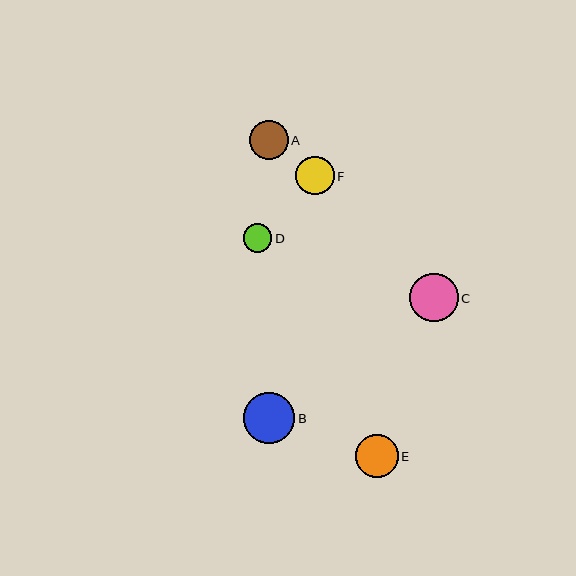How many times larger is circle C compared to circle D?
Circle C is approximately 1.7 times the size of circle D.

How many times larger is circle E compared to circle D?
Circle E is approximately 1.5 times the size of circle D.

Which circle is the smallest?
Circle D is the smallest with a size of approximately 28 pixels.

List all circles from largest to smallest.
From largest to smallest: B, C, E, A, F, D.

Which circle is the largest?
Circle B is the largest with a size of approximately 51 pixels.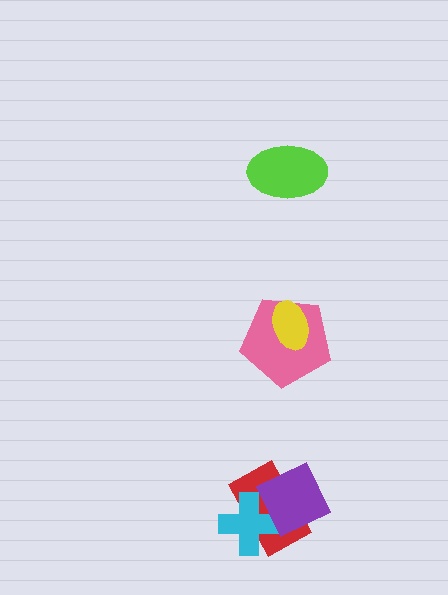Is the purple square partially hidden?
No, no other shape covers it.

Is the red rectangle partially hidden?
Yes, it is partially covered by another shape.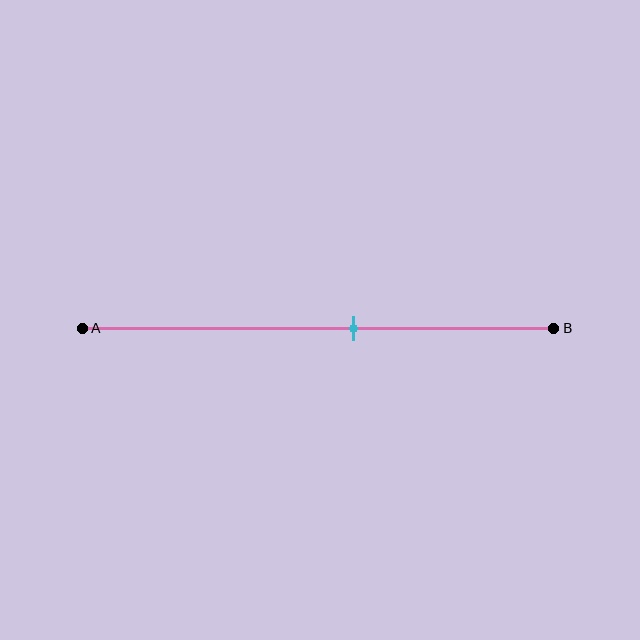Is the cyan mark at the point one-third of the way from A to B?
No, the mark is at about 60% from A, not at the 33% one-third point.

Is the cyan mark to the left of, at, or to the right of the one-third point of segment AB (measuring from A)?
The cyan mark is to the right of the one-third point of segment AB.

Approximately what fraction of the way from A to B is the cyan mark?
The cyan mark is approximately 60% of the way from A to B.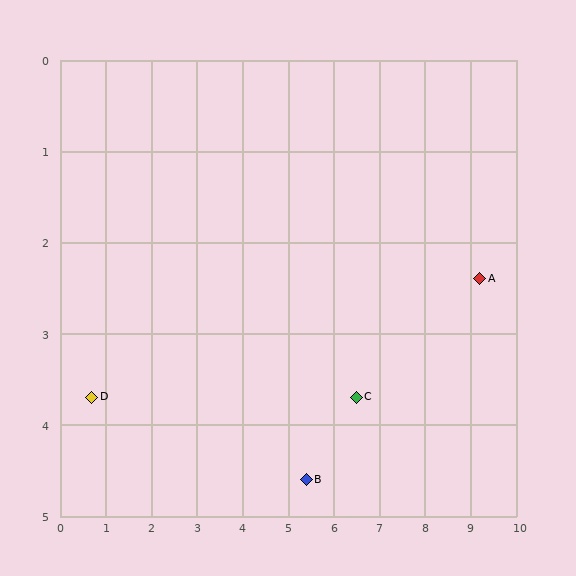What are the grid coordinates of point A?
Point A is at approximately (9.2, 2.4).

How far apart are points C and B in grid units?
Points C and B are about 1.4 grid units apart.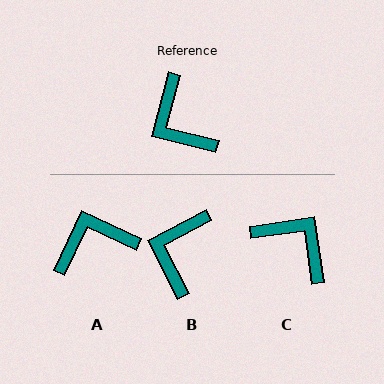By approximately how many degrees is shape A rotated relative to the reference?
Approximately 101 degrees clockwise.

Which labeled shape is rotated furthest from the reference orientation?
C, about 157 degrees away.